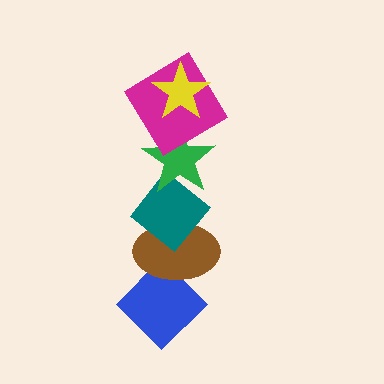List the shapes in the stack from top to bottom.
From top to bottom: the yellow star, the magenta diamond, the green star, the teal diamond, the brown ellipse, the blue diamond.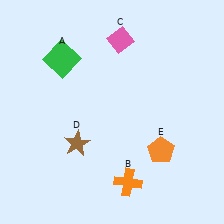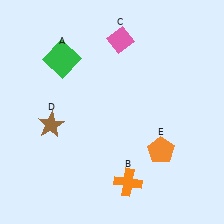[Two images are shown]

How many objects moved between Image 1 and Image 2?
1 object moved between the two images.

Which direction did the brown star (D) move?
The brown star (D) moved left.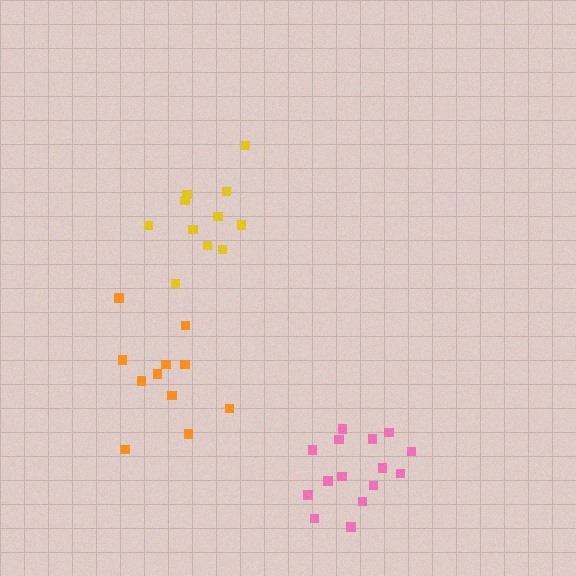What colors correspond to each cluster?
The clusters are colored: yellow, orange, pink.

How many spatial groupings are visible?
There are 3 spatial groupings.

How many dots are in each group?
Group 1: 11 dots, Group 2: 11 dots, Group 3: 15 dots (37 total).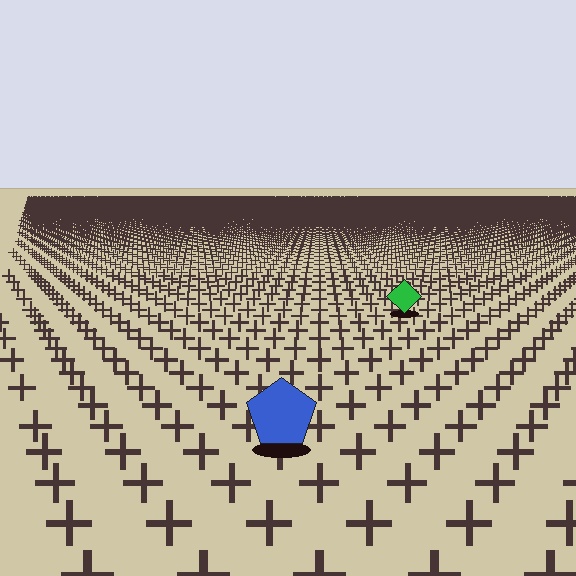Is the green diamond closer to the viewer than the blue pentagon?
No. The blue pentagon is closer — you can tell from the texture gradient: the ground texture is coarser near it.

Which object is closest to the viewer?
The blue pentagon is closest. The texture marks near it are larger and more spread out.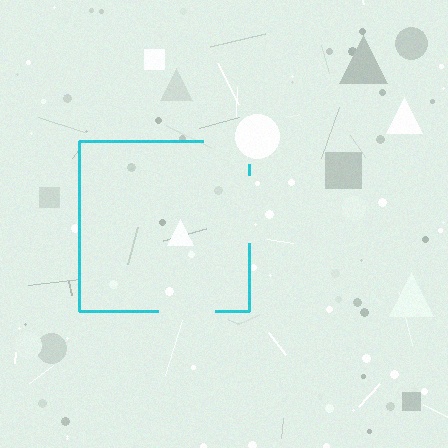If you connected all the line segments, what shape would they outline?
They would outline a square.